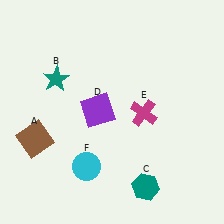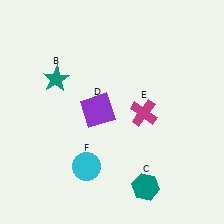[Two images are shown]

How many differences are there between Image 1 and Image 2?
There is 1 difference between the two images.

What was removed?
The brown square (A) was removed in Image 2.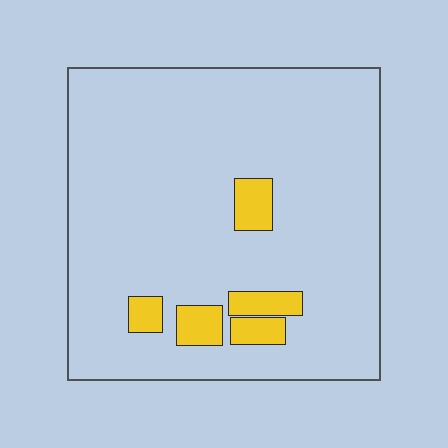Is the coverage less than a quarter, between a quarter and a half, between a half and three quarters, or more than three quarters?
Less than a quarter.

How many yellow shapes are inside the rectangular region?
5.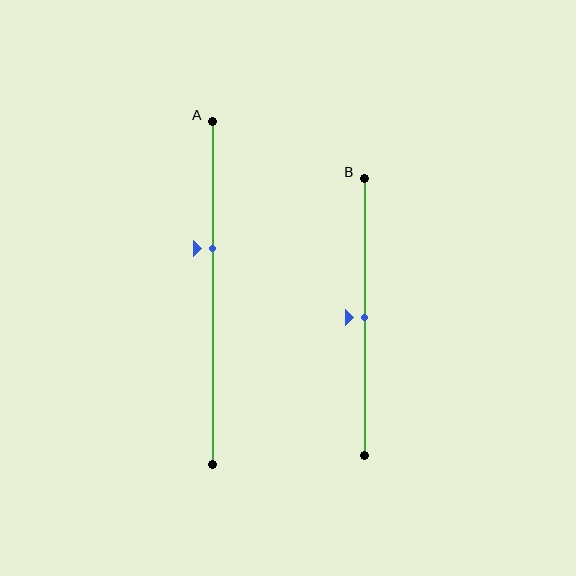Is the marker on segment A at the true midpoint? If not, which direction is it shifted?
No, the marker on segment A is shifted upward by about 13% of the segment length.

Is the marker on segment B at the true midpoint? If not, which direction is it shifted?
Yes, the marker on segment B is at the true midpoint.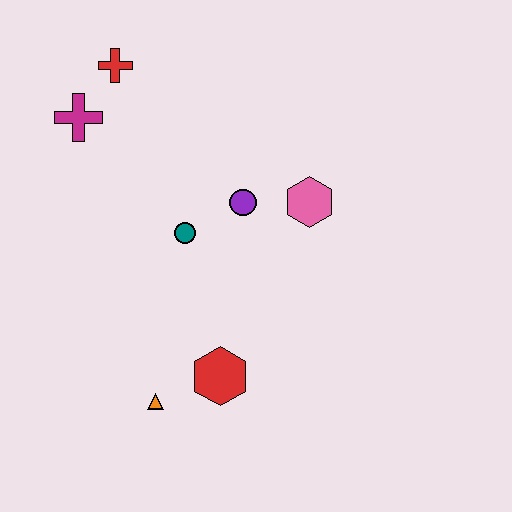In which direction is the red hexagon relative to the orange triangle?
The red hexagon is to the right of the orange triangle.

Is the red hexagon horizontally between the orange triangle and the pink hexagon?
Yes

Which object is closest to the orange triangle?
The red hexagon is closest to the orange triangle.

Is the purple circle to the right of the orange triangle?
Yes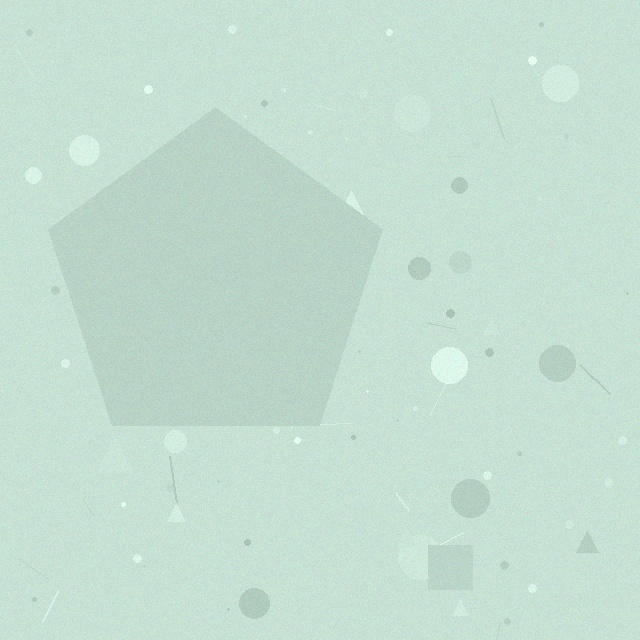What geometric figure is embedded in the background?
A pentagon is embedded in the background.